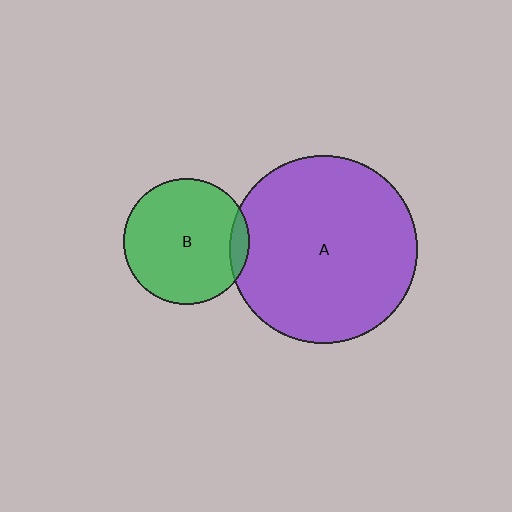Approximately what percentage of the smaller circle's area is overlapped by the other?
Approximately 10%.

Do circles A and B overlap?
Yes.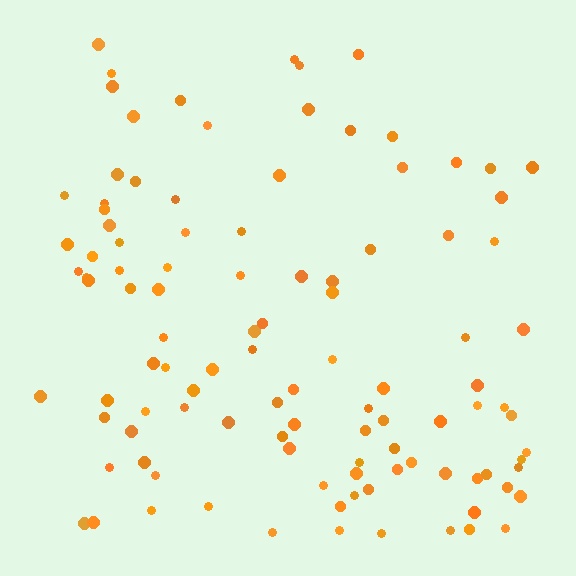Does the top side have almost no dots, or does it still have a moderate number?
Still a moderate number, just noticeably fewer than the bottom.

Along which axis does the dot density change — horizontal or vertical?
Vertical.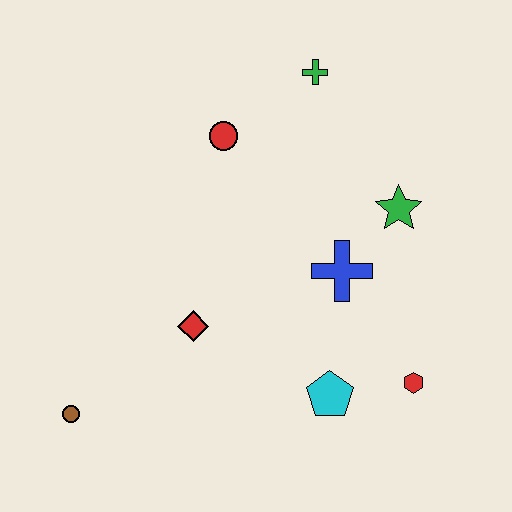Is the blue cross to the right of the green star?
No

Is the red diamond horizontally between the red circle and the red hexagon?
No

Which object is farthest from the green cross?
The brown circle is farthest from the green cross.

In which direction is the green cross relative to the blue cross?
The green cross is above the blue cross.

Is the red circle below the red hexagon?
No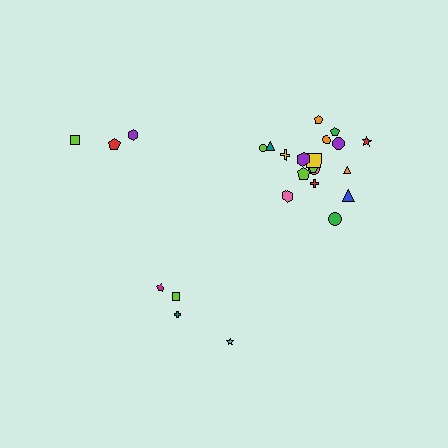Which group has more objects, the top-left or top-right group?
The top-right group.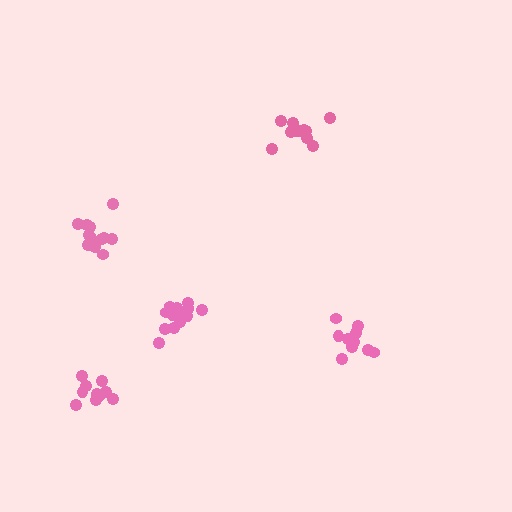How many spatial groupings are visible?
There are 5 spatial groupings.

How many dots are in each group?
Group 1: 11 dots, Group 2: 14 dots, Group 3: 13 dots, Group 4: 10 dots, Group 5: 10 dots (58 total).